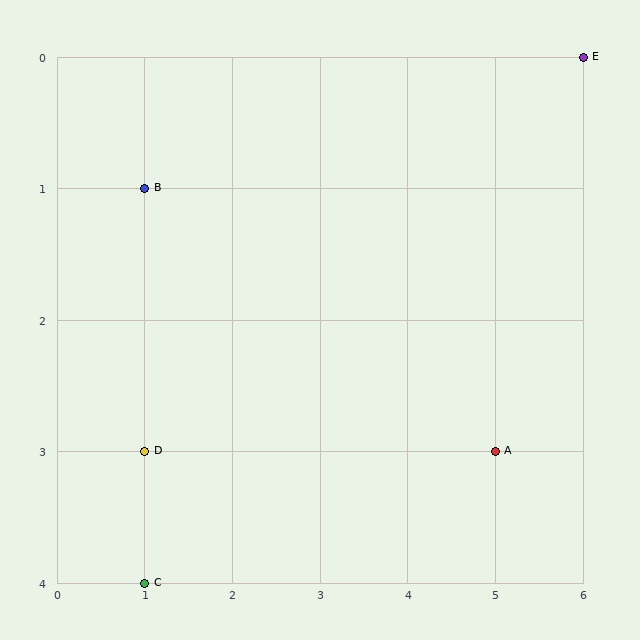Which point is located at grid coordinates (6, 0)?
Point E is at (6, 0).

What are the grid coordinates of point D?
Point D is at grid coordinates (1, 3).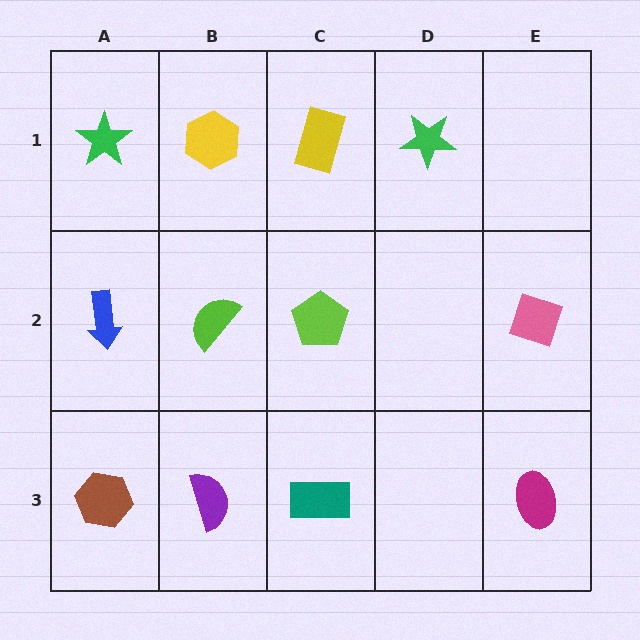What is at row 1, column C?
A yellow rectangle.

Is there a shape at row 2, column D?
No, that cell is empty.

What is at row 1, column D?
A green star.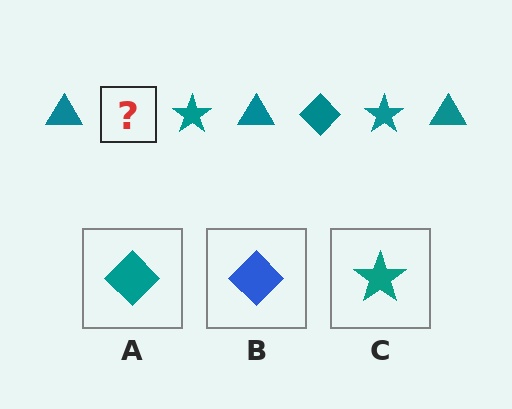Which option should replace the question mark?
Option A.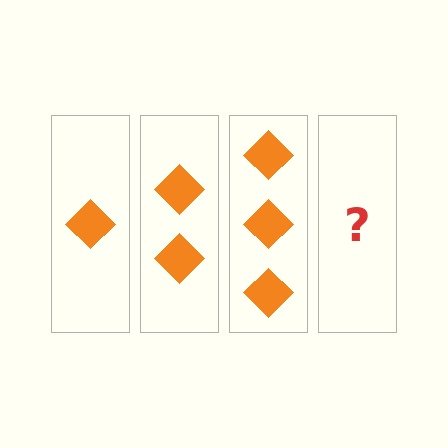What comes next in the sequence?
The next element should be 4 diamonds.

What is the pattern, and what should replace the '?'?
The pattern is that each step adds one more diamond. The '?' should be 4 diamonds.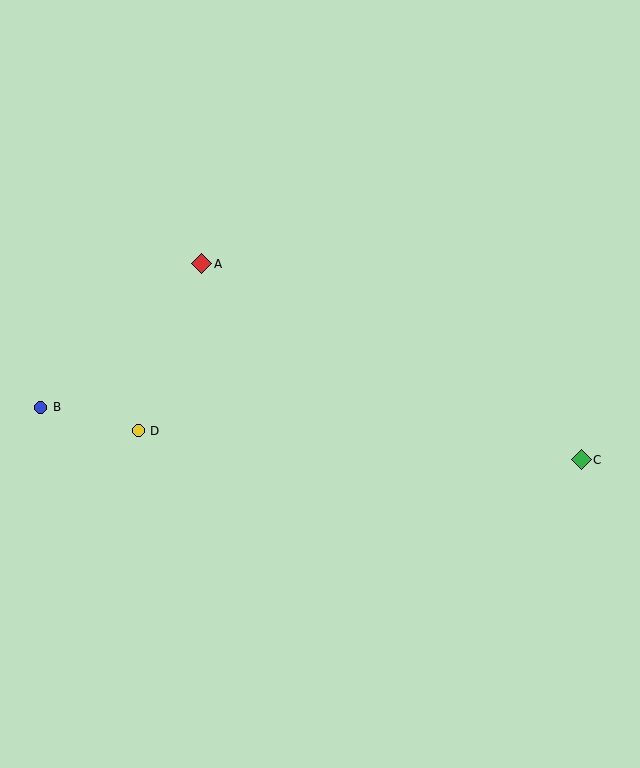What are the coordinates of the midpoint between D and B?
The midpoint between D and B is at (90, 419).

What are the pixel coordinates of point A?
Point A is at (202, 264).